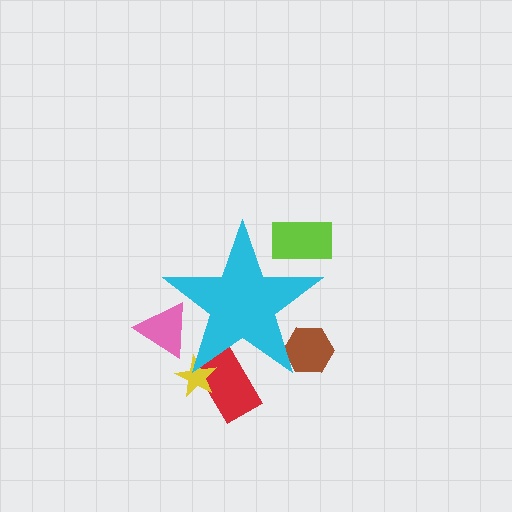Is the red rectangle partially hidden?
Yes, the red rectangle is partially hidden behind the cyan star.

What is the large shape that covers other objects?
A cyan star.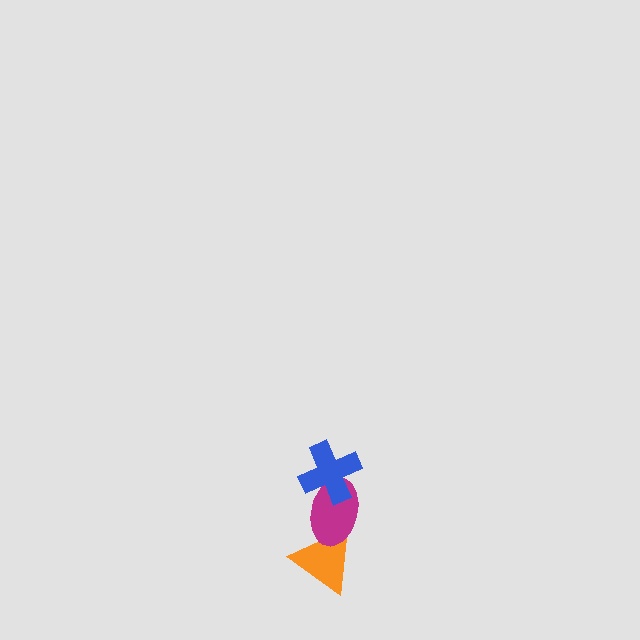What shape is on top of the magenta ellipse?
The blue cross is on top of the magenta ellipse.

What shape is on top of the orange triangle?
The magenta ellipse is on top of the orange triangle.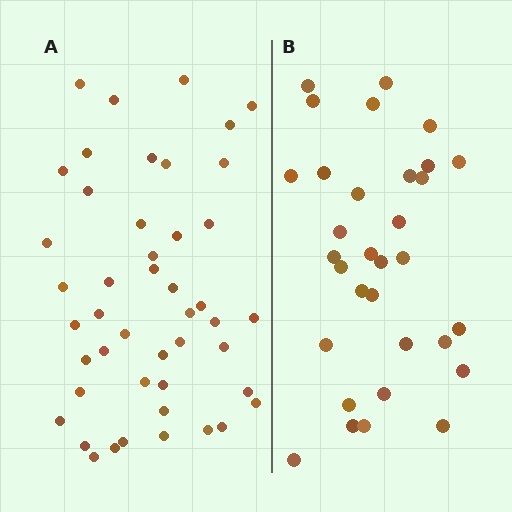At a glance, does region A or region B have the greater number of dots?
Region A (the left region) has more dots.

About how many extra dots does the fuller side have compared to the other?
Region A has approximately 15 more dots than region B.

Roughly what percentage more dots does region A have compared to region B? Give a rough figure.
About 45% more.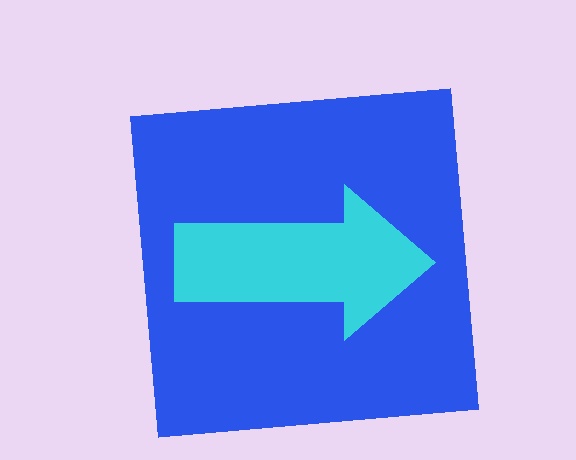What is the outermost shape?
The blue square.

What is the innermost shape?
The cyan arrow.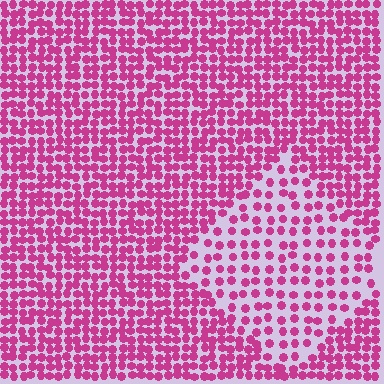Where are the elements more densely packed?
The elements are more densely packed outside the diamond boundary.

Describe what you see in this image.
The image contains small magenta elements arranged at two different densities. A diamond-shaped region is visible where the elements are less densely packed than the surrounding area.